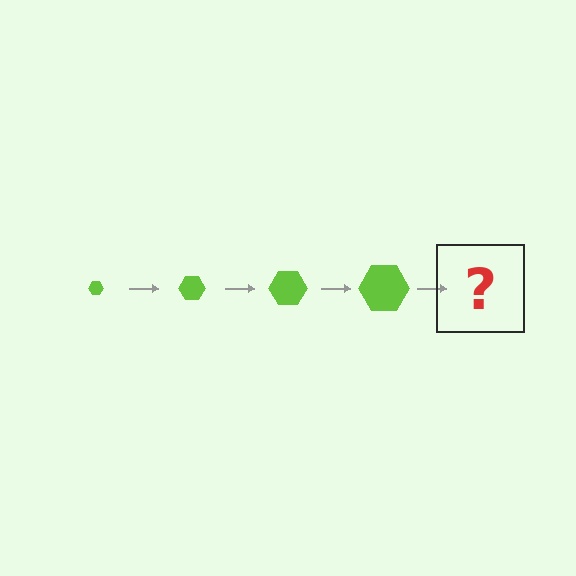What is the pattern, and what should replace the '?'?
The pattern is that the hexagon gets progressively larger each step. The '?' should be a lime hexagon, larger than the previous one.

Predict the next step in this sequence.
The next step is a lime hexagon, larger than the previous one.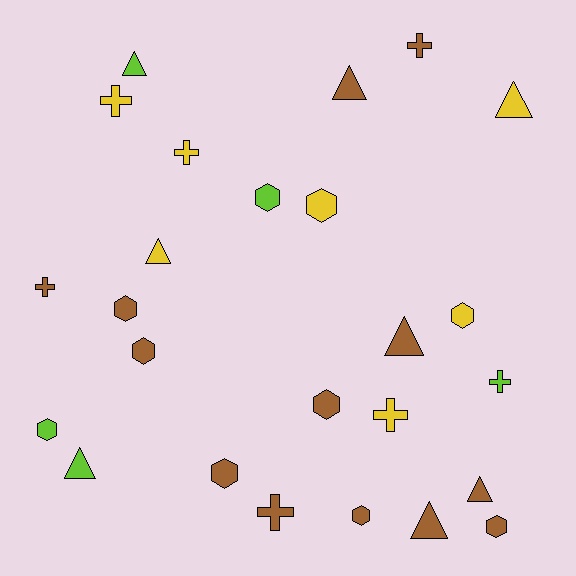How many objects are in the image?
There are 25 objects.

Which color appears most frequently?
Brown, with 13 objects.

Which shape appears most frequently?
Hexagon, with 10 objects.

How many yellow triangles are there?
There are 2 yellow triangles.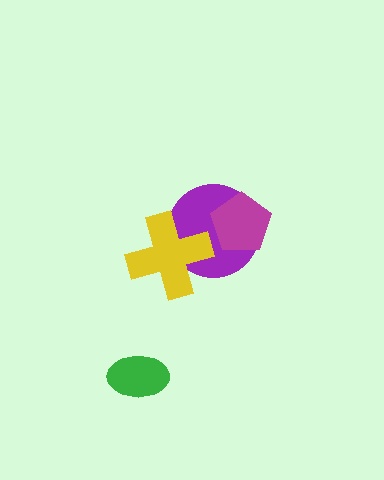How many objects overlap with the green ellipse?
0 objects overlap with the green ellipse.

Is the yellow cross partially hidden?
No, no other shape covers it.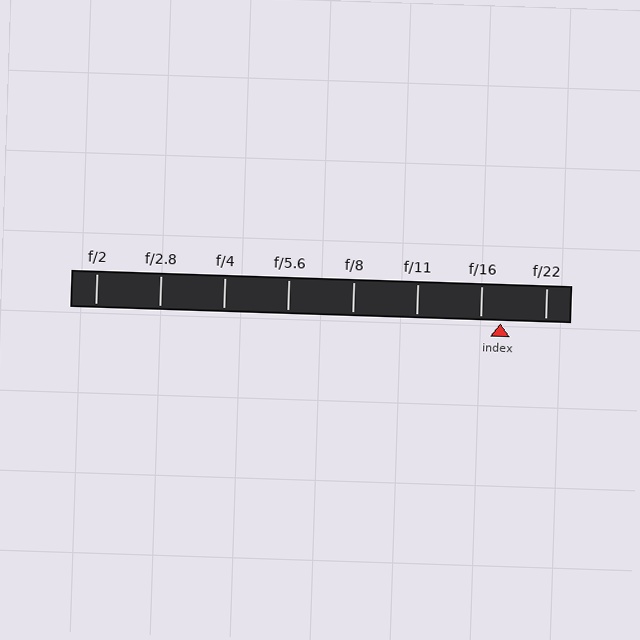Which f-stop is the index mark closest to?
The index mark is closest to f/16.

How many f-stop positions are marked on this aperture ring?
There are 8 f-stop positions marked.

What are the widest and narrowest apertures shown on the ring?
The widest aperture shown is f/2 and the narrowest is f/22.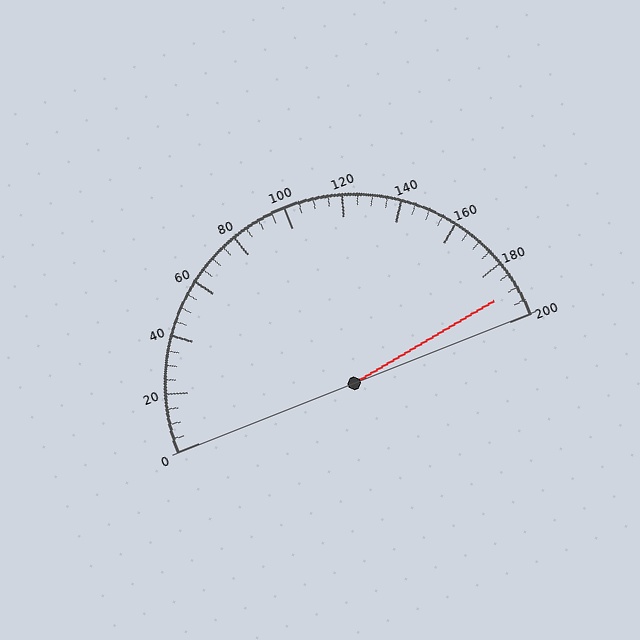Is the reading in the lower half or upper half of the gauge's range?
The reading is in the upper half of the range (0 to 200).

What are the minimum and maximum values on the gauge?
The gauge ranges from 0 to 200.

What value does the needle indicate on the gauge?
The needle indicates approximately 190.